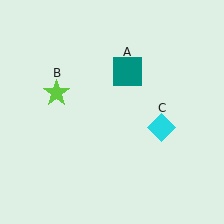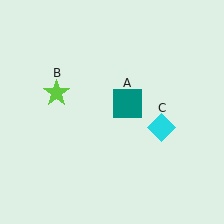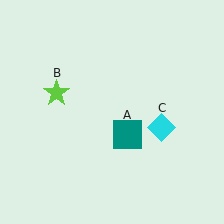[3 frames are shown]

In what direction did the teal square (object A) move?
The teal square (object A) moved down.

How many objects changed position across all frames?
1 object changed position: teal square (object A).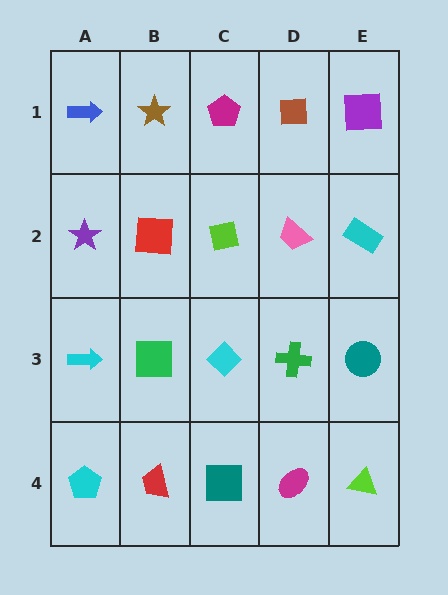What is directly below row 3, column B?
A red trapezoid.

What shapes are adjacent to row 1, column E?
A cyan rectangle (row 2, column E), a brown square (row 1, column D).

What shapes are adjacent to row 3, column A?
A purple star (row 2, column A), a cyan pentagon (row 4, column A), a green square (row 3, column B).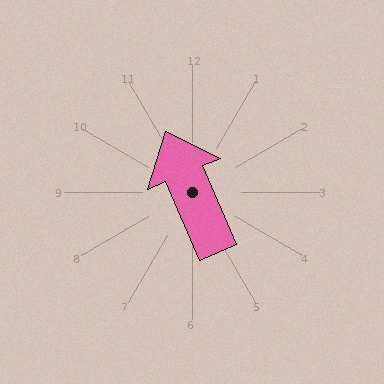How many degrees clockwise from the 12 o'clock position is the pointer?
Approximately 337 degrees.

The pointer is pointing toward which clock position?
Roughly 11 o'clock.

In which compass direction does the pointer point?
Northwest.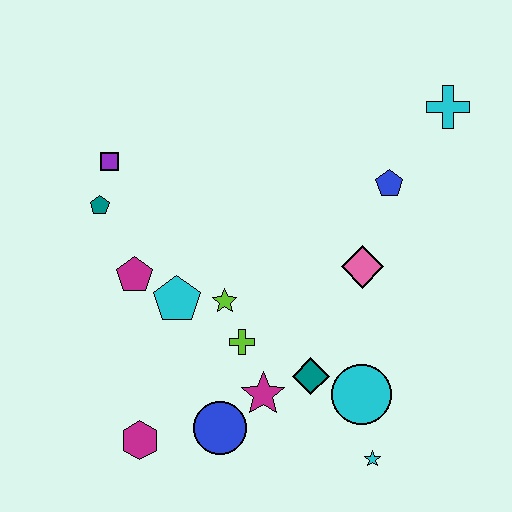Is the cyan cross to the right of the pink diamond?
Yes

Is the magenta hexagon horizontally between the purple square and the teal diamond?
Yes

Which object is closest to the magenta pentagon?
The cyan pentagon is closest to the magenta pentagon.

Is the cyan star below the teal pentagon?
Yes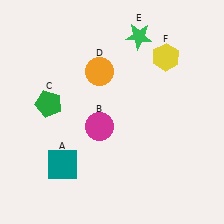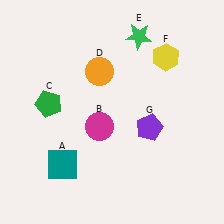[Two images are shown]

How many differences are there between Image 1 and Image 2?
There is 1 difference between the two images.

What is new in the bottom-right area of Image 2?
A purple pentagon (G) was added in the bottom-right area of Image 2.